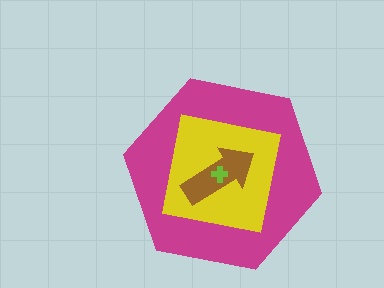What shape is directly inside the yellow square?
The brown arrow.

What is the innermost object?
The lime cross.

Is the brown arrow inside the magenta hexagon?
Yes.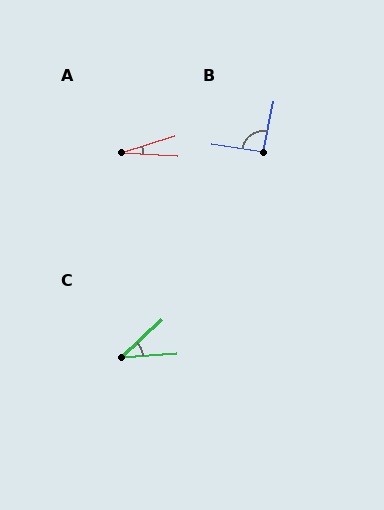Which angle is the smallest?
A, at approximately 21 degrees.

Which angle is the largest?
B, at approximately 93 degrees.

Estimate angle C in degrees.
Approximately 40 degrees.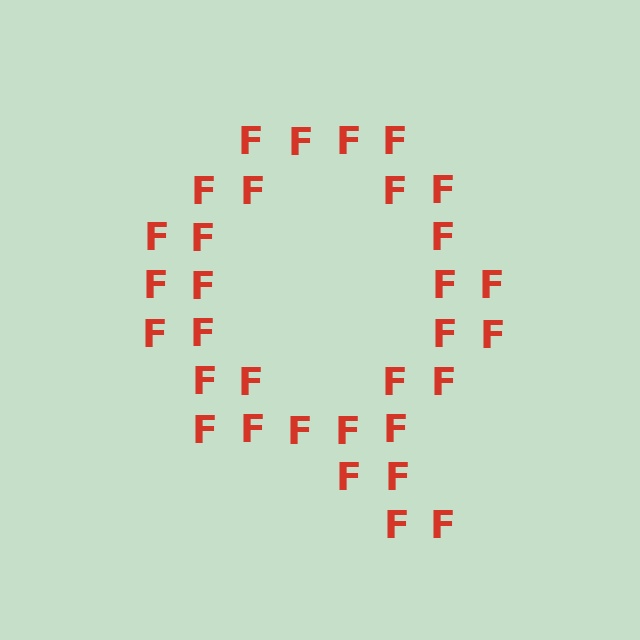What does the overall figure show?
The overall figure shows the letter Q.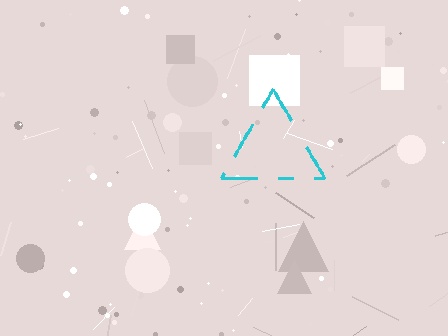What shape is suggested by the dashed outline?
The dashed outline suggests a triangle.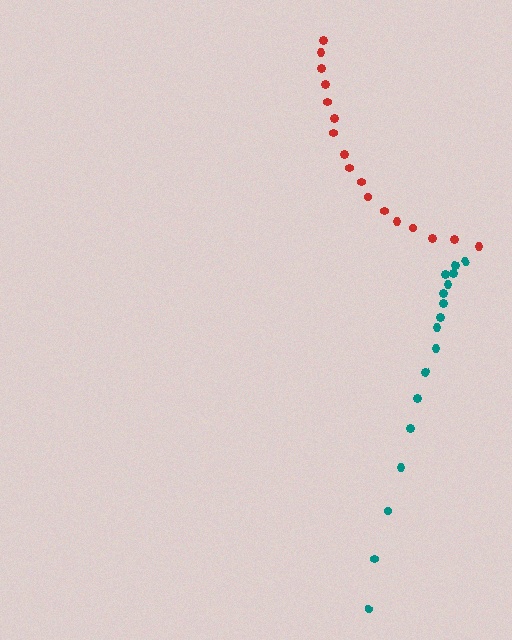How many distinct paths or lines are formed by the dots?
There are 2 distinct paths.